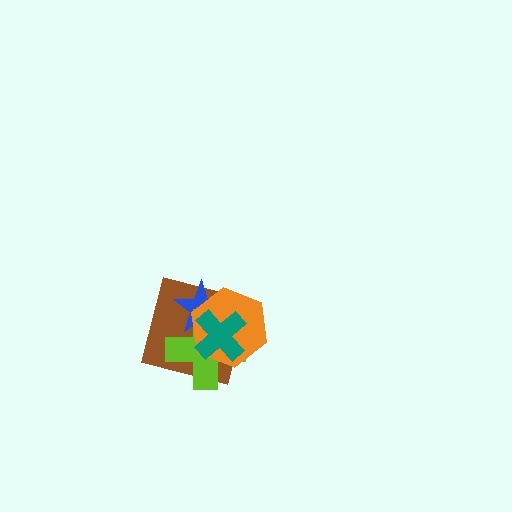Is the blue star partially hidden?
Yes, it is partially covered by another shape.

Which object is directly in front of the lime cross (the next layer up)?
The orange hexagon is directly in front of the lime cross.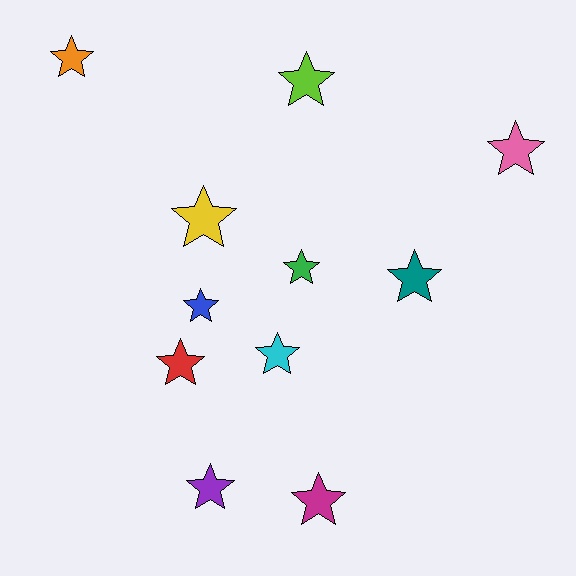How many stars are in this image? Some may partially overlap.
There are 11 stars.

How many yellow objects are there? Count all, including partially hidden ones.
There is 1 yellow object.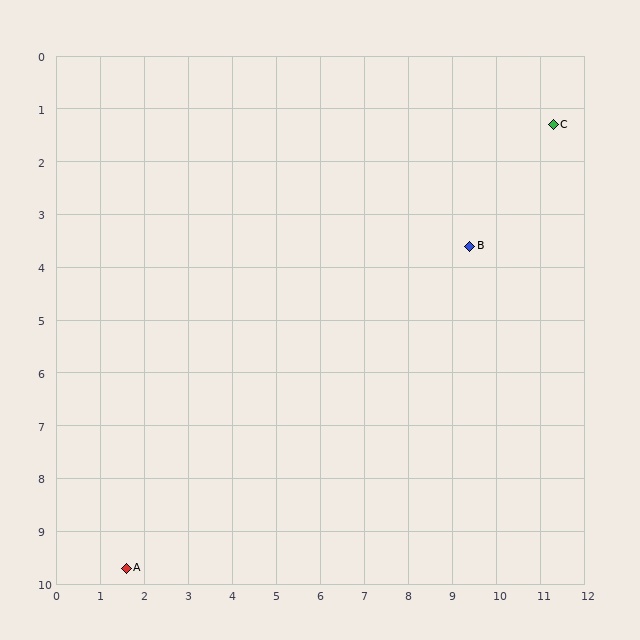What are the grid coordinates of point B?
Point B is at approximately (9.4, 3.6).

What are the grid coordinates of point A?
Point A is at approximately (1.6, 9.7).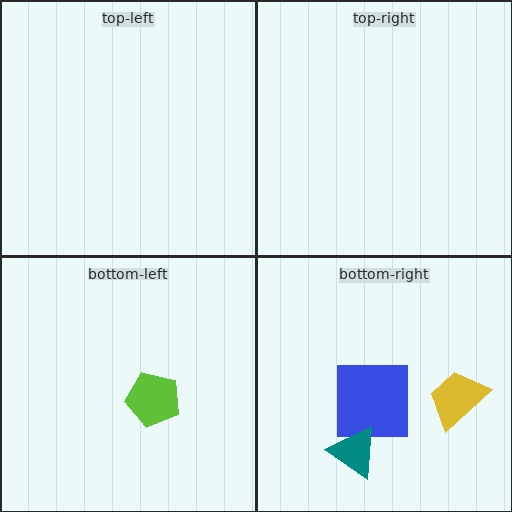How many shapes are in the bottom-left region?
1.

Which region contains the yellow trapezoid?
The bottom-right region.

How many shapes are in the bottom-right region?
3.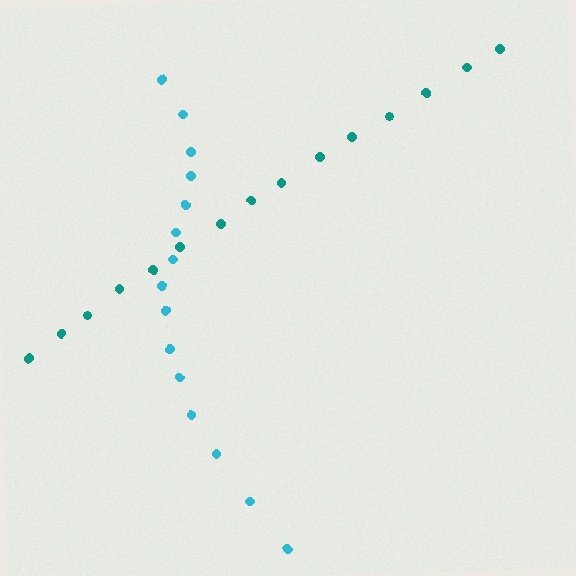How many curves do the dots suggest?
There are 2 distinct paths.